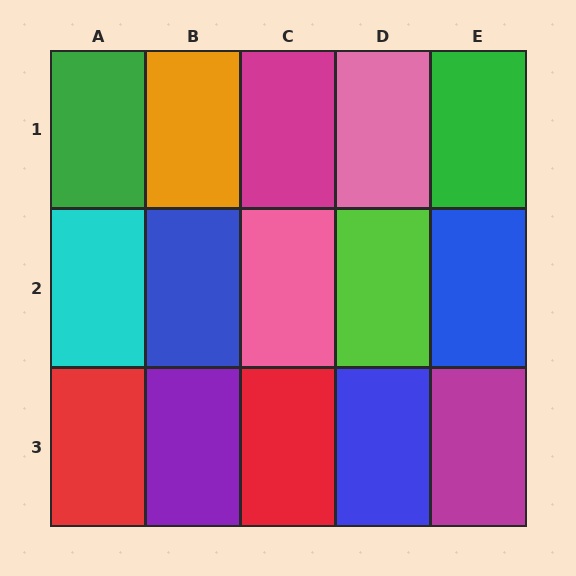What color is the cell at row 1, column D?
Pink.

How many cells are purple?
1 cell is purple.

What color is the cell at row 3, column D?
Blue.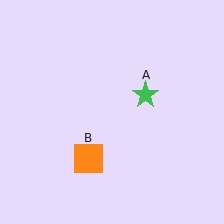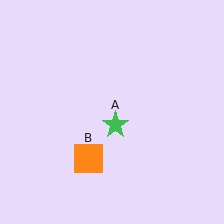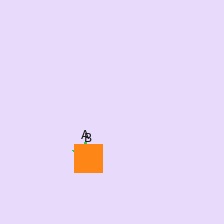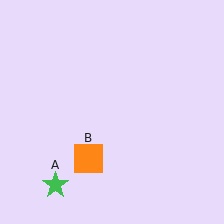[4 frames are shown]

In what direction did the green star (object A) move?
The green star (object A) moved down and to the left.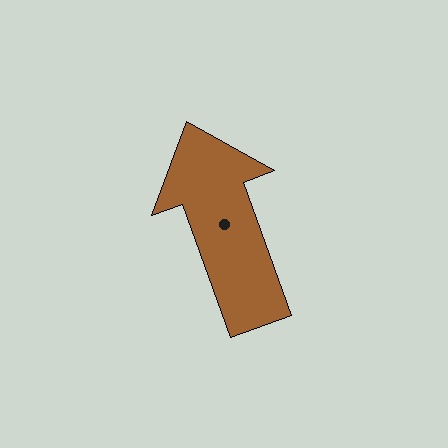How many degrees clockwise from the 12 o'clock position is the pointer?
Approximately 340 degrees.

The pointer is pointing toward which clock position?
Roughly 11 o'clock.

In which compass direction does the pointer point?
North.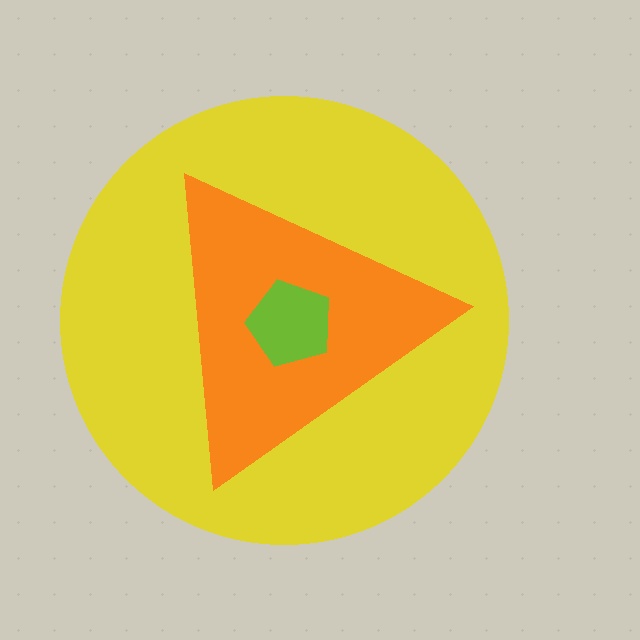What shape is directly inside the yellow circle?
The orange triangle.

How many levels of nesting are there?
3.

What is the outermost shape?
The yellow circle.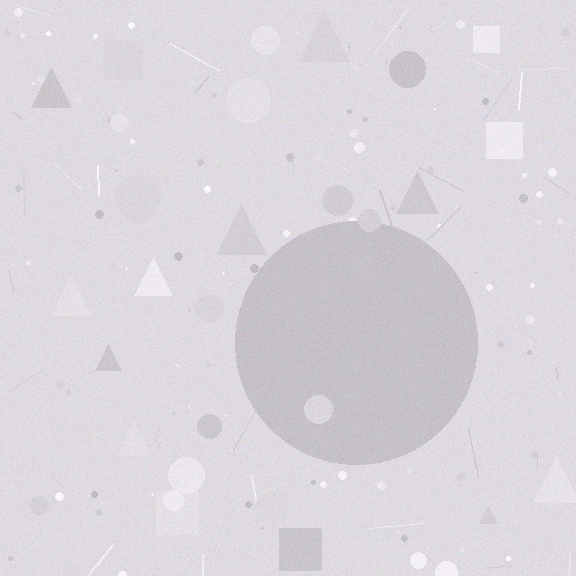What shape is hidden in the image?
A circle is hidden in the image.